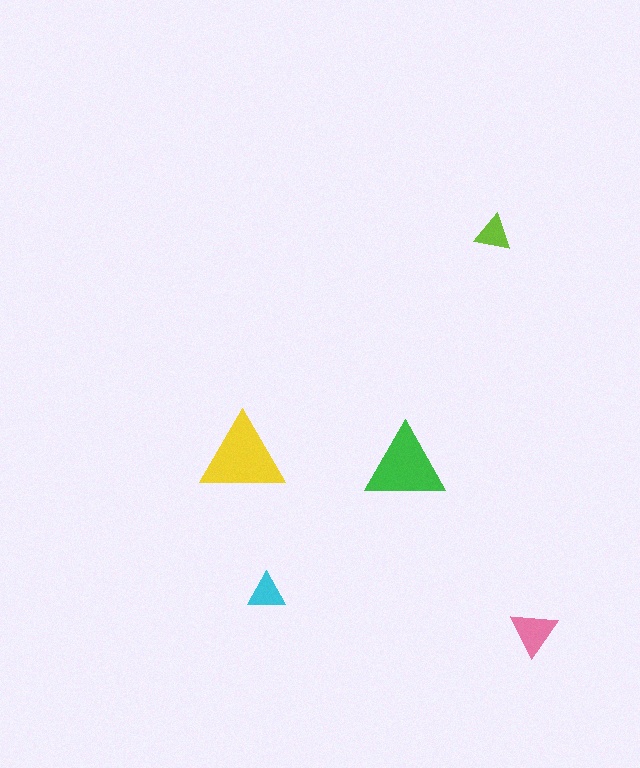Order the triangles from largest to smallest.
the yellow one, the green one, the pink one, the cyan one, the lime one.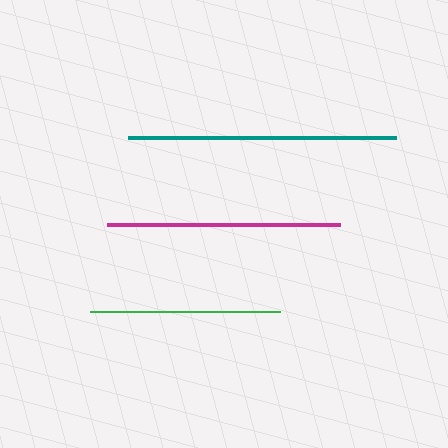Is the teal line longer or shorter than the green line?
The teal line is longer than the green line.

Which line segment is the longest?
The teal line is the longest at approximately 269 pixels.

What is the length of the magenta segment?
The magenta segment is approximately 232 pixels long.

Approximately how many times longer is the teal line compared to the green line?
The teal line is approximately 1.4 times the length of the green line.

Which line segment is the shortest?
The green line is the shortest at approximately 190 pixels.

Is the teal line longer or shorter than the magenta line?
The teal line is longer than the magenta line.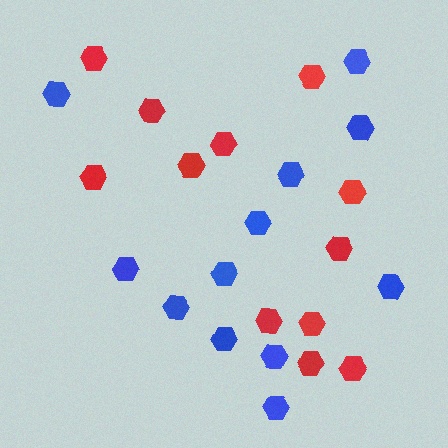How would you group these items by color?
There are 2 groups: one group of red hexagons (12) and one group of blue hexagons (12).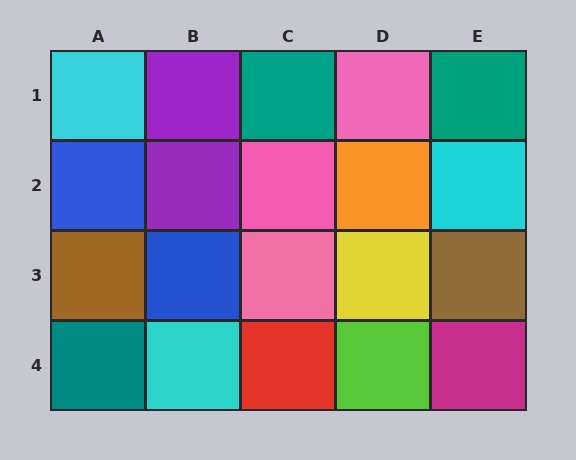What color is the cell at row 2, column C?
Pink.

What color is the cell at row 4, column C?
Red.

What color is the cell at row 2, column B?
Purple.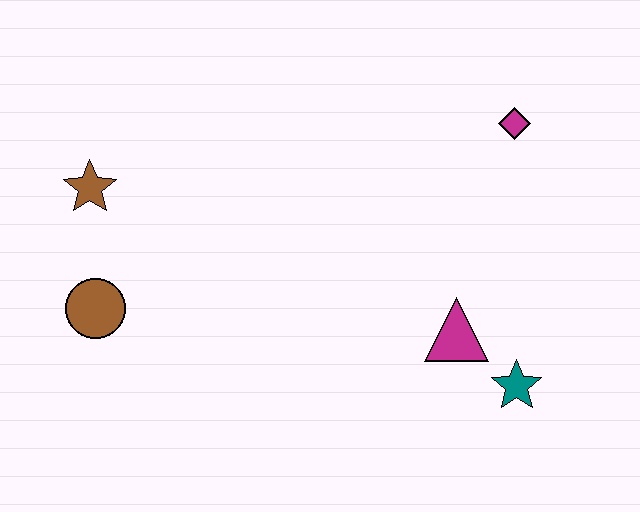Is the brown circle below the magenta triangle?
No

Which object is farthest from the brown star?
The teal star is farthest from the brown star.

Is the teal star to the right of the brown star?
Yes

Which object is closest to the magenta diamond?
The magenta triangle is closest to the magenta diamond.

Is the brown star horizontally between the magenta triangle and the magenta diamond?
No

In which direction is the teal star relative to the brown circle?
The teal star is to the right of the brown circle.